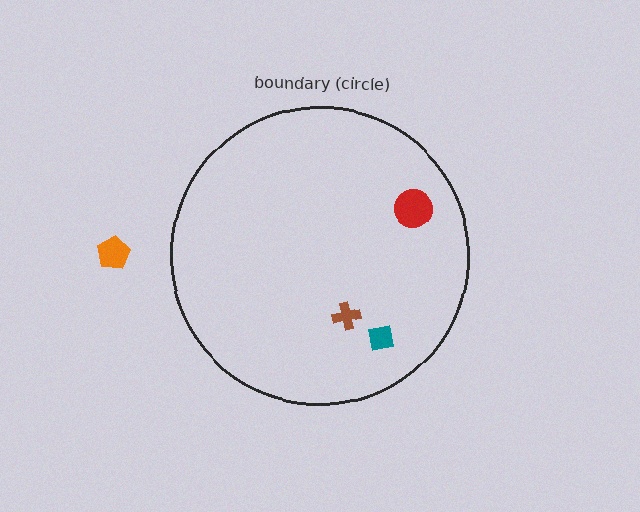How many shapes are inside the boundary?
3 inside, 1 outside.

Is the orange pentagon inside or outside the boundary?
Outside.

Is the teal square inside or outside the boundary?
Inside.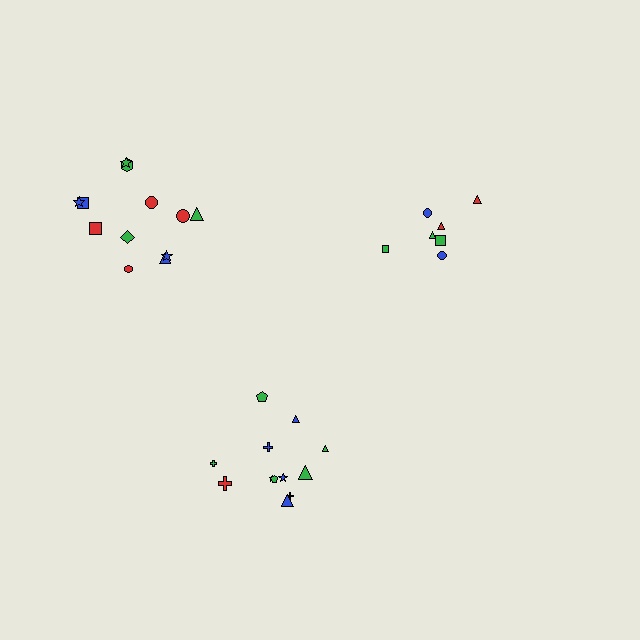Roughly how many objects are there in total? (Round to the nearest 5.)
Roughly 30 objects in total.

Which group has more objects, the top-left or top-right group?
The top-left group.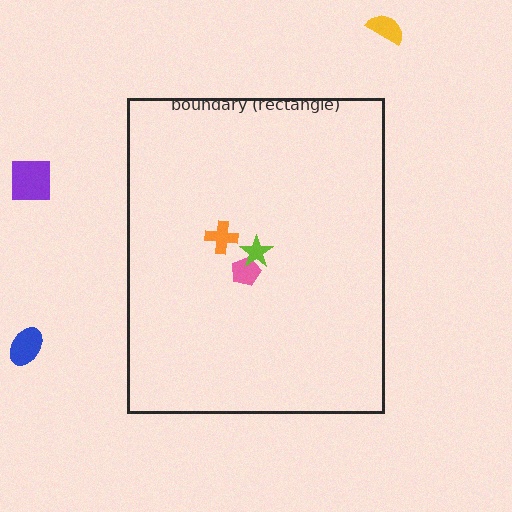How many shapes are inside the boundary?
3 inside, 3 outside.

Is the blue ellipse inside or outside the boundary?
Outside.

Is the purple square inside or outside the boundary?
Outside.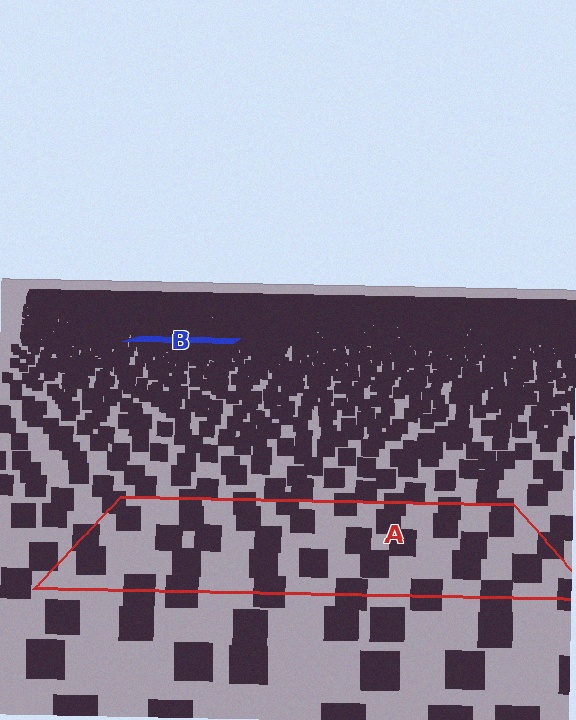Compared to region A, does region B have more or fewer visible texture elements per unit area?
Region B has more texture elements per unit area — they are packed more densely because it is farther away.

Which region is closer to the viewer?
Region A is closer. The texture elements there are larger and more spread out.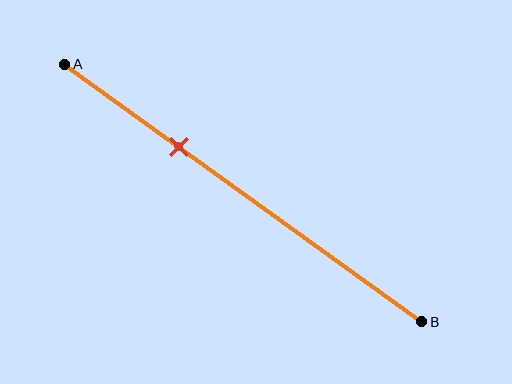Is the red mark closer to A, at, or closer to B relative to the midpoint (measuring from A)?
The red mark is closer to point A than the midpoint of segment AB.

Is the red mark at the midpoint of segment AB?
No, the mark is at about 30% from A, not at the 50% midpoint.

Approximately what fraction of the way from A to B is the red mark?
The red mark is approximately 30% of the way from A to B.